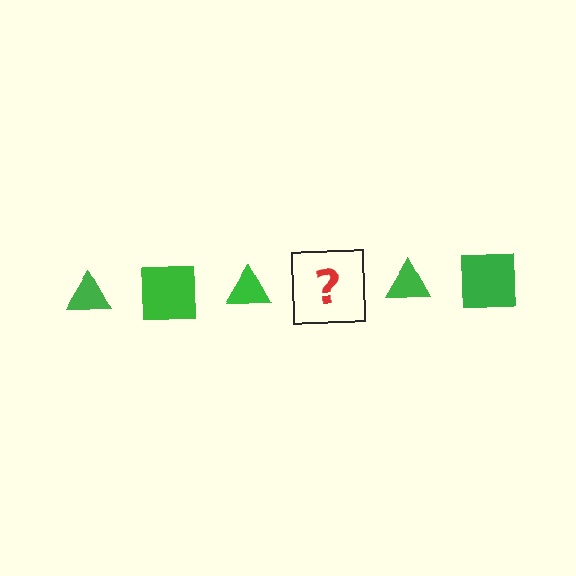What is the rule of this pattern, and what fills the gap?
The rule is that the pattern cycles through triangle, square shapes in green. The gap should be filled with a green square.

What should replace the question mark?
The question mark should be replaced with a green square.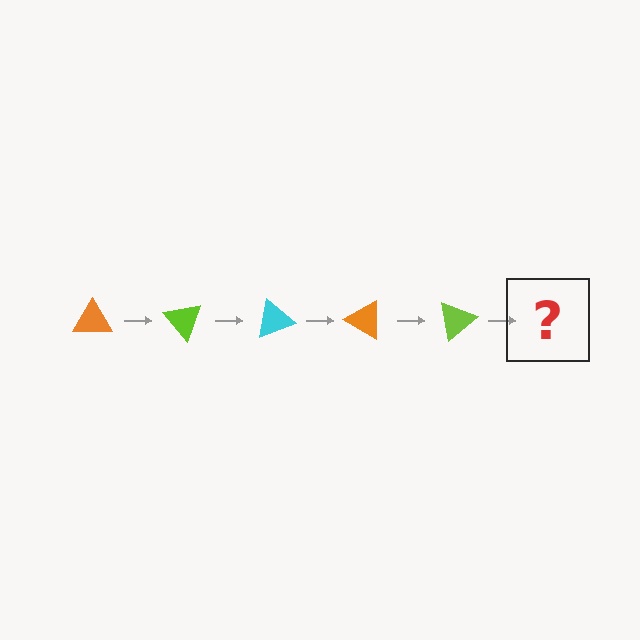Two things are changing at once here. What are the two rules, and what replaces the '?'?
The two rules are that it rotates 50 degrees each step and the color cycles through orange, lime, and cyan. The '?' should be a cyan triangle, rotated 250 degrees from the start.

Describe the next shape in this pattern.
It should be a cyan triangle, rotated 250 degrees from the start.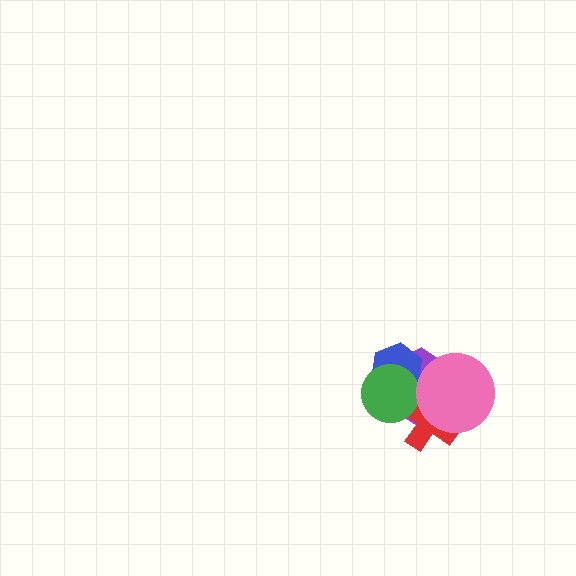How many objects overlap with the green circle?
3 objects overlap with the green circle.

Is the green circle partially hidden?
No, no other shape covers it.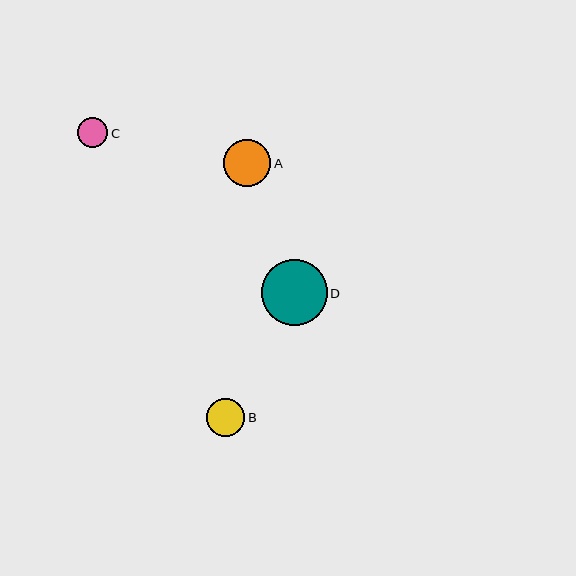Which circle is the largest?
Circle D is the largest with a size of approximately 65 pixels.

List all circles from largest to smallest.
From largest to smallest: D, A, B, C.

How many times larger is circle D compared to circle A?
Circle D is approximately 1.4 times the size of circle A.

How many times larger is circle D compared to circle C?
Circle D is approximately 2.1 times the size of circle C.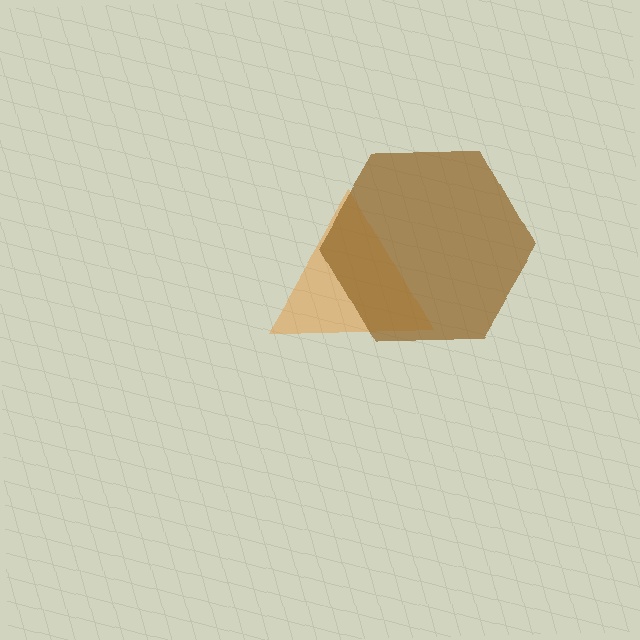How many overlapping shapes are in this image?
There are 2 overlapping shapes in the image.